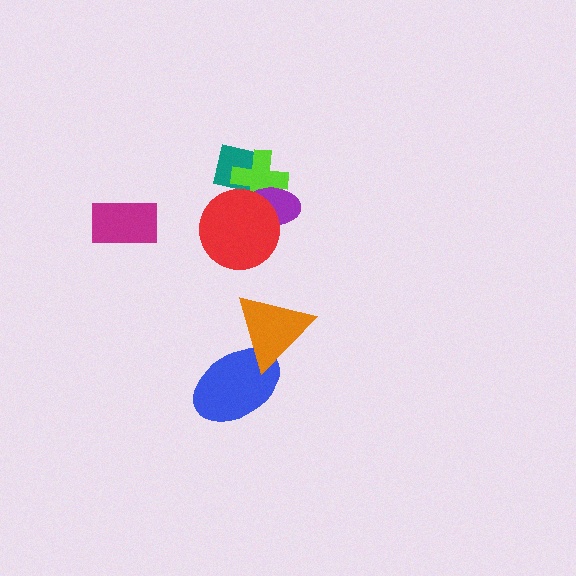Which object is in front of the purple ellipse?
The red circle is in front of the purple ellipse.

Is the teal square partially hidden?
Yes, it is partially covered by another shape.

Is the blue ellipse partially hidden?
Yes, it is partially covered by another shape.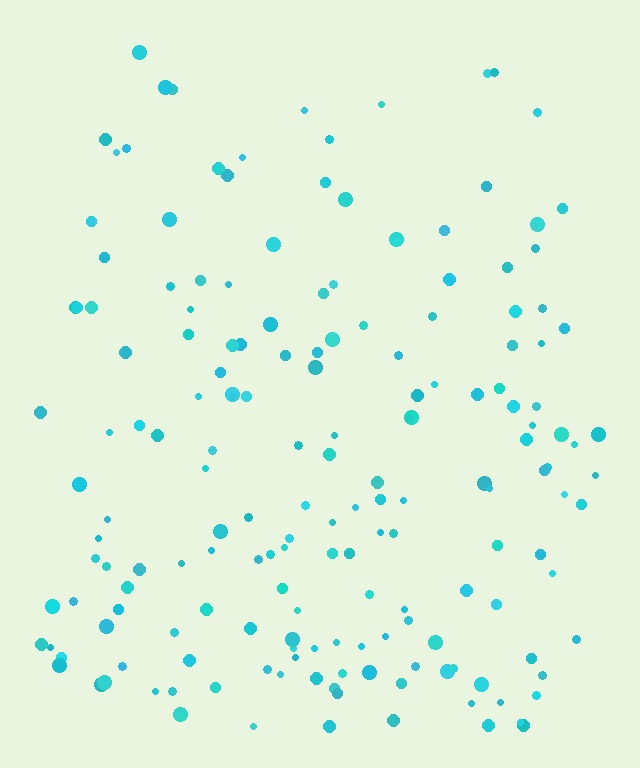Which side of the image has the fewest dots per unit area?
The top.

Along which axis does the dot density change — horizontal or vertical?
Vertical.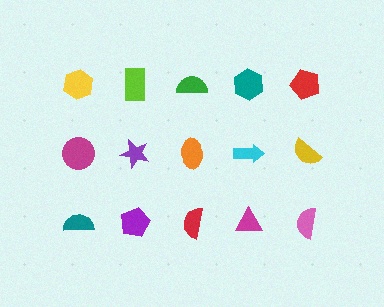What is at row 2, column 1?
A magenta circle.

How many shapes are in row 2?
5 shapes.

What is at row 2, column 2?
A purple star.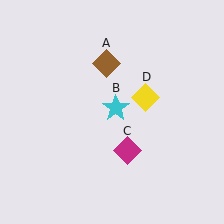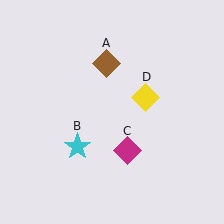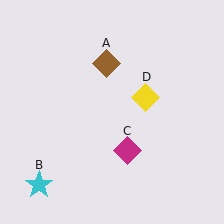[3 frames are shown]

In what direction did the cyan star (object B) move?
The cyan star (object B) moved down and to the left.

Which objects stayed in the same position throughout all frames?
Brown diamond (object A) and magenta diamond (object C) and yellow diamond (object D) remained stationary.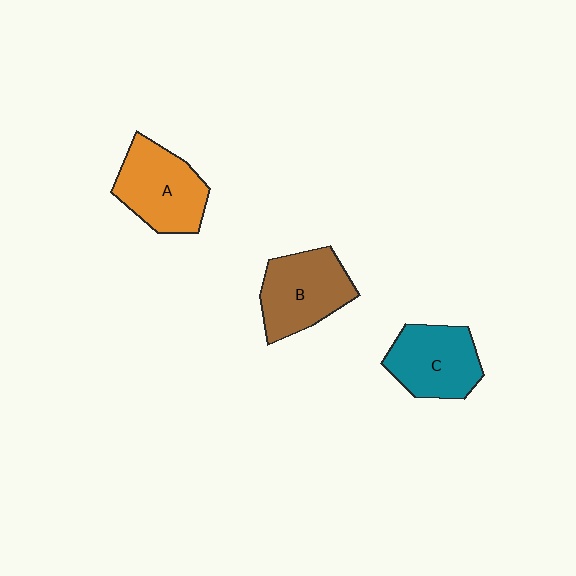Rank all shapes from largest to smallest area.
From largest to smallest: A (orange), B (brown), C (teal).